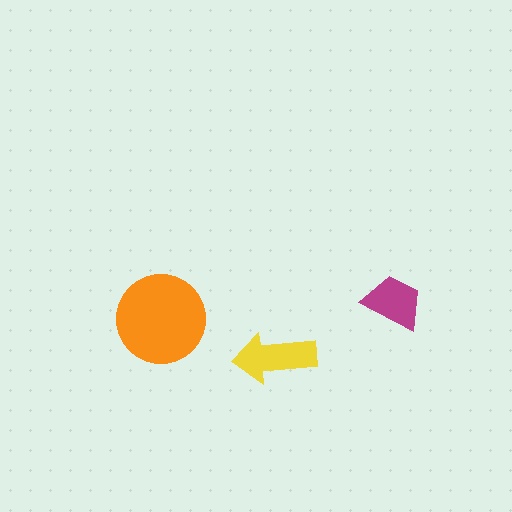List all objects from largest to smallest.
The orange circle, the yellow arrow, the magenta trapezoid.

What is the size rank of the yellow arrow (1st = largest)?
2nd.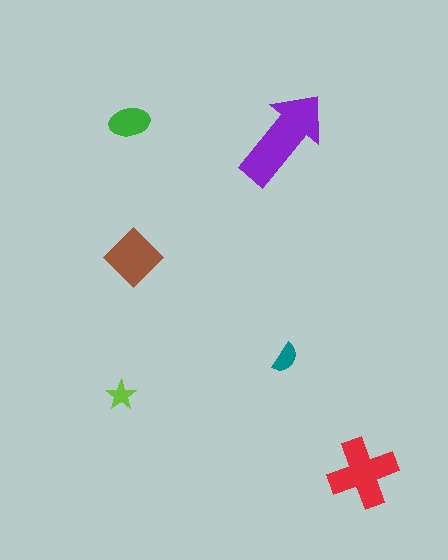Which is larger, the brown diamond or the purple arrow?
The purple arrow.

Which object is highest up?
The green ellipse is topmost.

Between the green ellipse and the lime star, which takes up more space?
The green ellipse.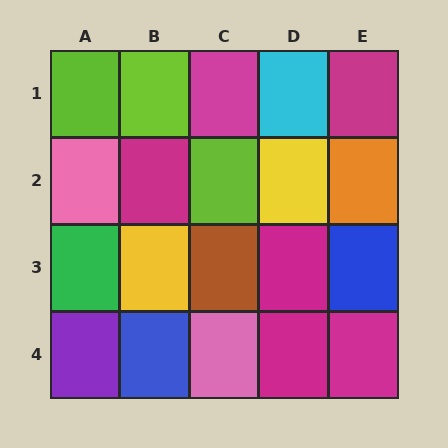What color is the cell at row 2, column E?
Orange.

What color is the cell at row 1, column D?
Cyan.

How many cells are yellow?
2 cells are yellow.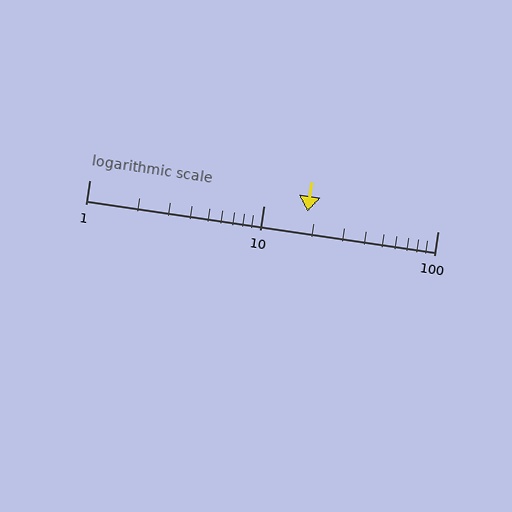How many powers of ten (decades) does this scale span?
The scale spans 2 decades, from 1 to 100.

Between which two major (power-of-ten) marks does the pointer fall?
The pointer is between 10 and 100.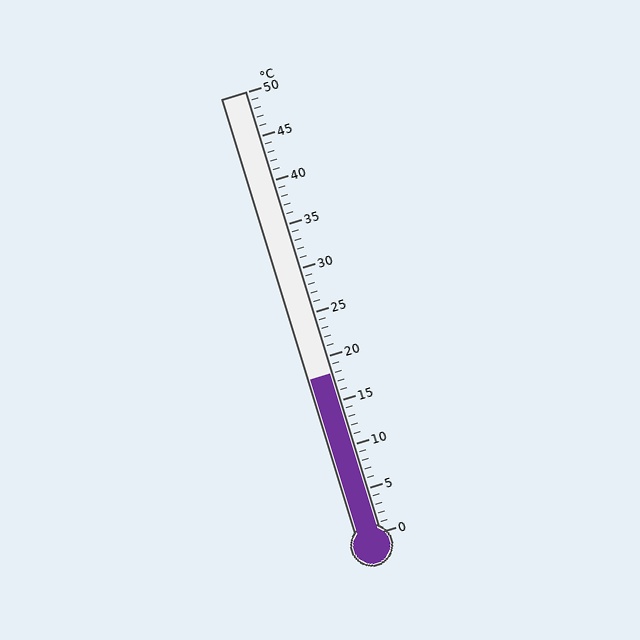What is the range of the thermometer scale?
The thermometer scale ranges from 0°C to 50°C.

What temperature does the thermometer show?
The thermometer shows approximately 18°C.